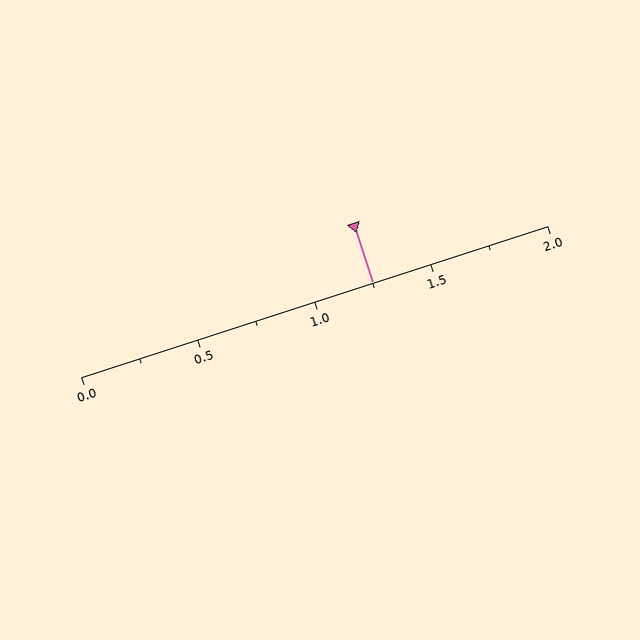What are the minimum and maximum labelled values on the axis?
The axis runs from 0.0 to 2.0.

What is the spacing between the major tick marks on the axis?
The major ticks are spaced 0.5 apart.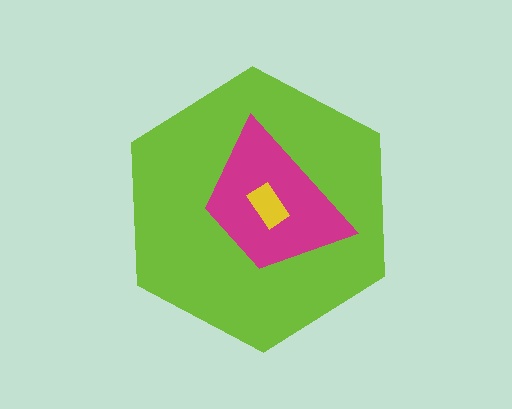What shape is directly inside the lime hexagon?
The magenta trapezoid.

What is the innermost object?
The yellow rectangle.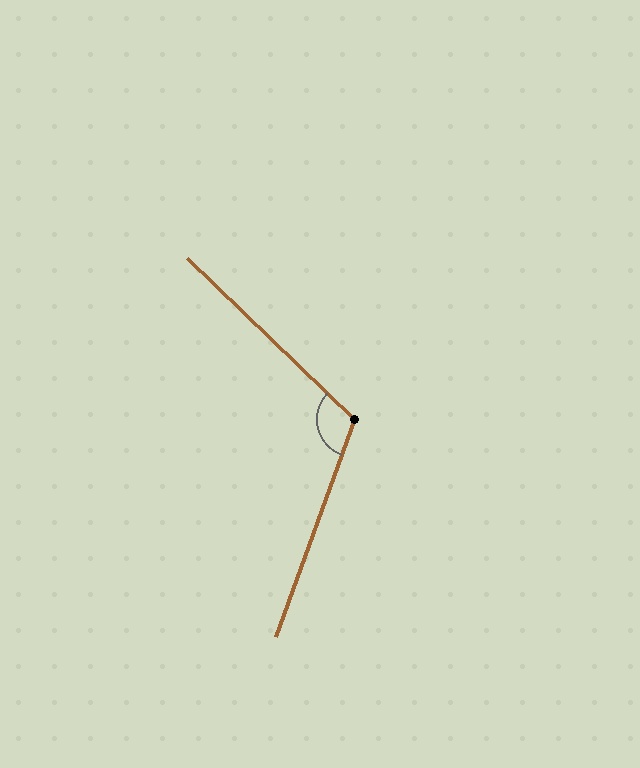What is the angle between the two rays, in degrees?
Approximately 114 degrees.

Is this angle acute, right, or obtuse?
It is obtuse.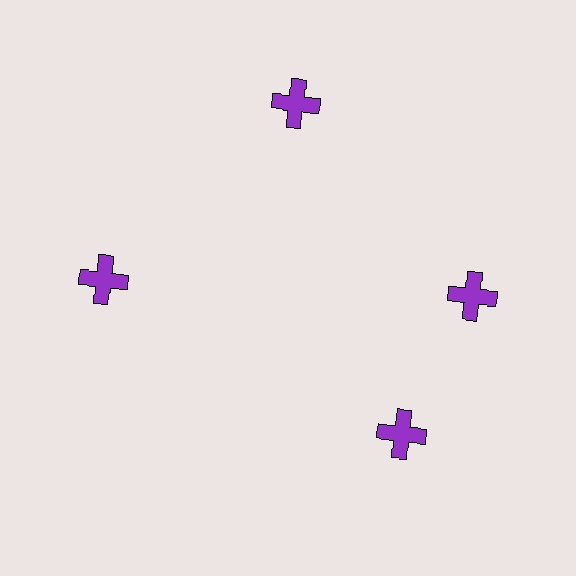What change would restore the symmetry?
The symmetry would be restored by rotating it back into even spacing with its neighbors so that all 4 crosses sit at equal angles and equal distance from the center.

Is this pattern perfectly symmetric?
No. The 4 purple crosses are arranged in a ring, but one element near the 6 o'clock position is rotated out of alignment along the ring, breaking the 4-fold rotational symmetry.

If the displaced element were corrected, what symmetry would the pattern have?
It would have 4-fold rotational symmetry — the pattern would map onto itself every 90 degrees.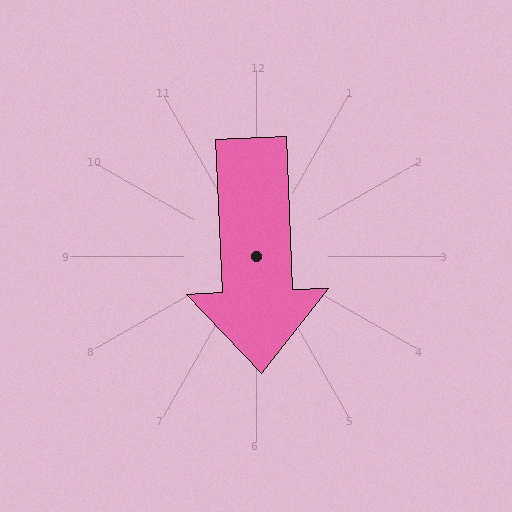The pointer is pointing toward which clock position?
Roughly 6 o'clock.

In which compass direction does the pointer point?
South.